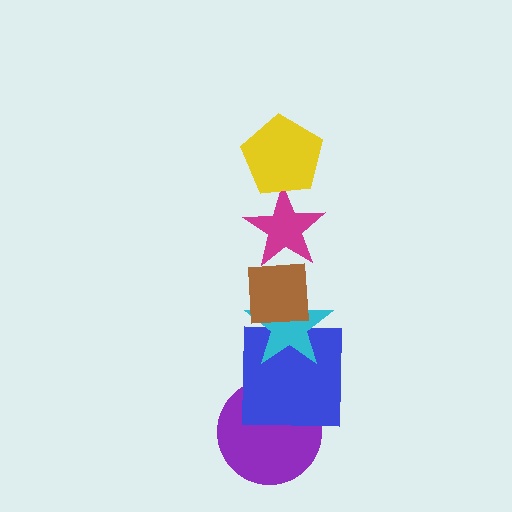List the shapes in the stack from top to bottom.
From top to bottom: the yellow pentagon, the magenta star, the brown square, the cyan star, the blue square, the purple circle.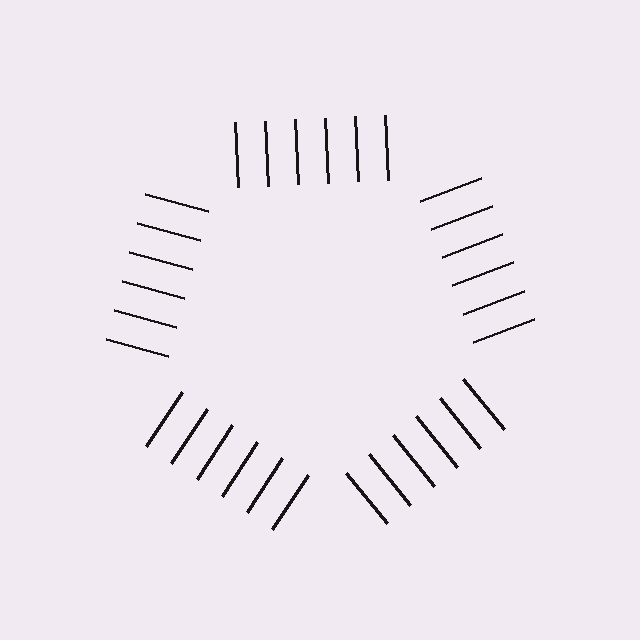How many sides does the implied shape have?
5 sides — the line-ends trace a pentagon.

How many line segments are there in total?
30 — 6 along each of the 5 edges.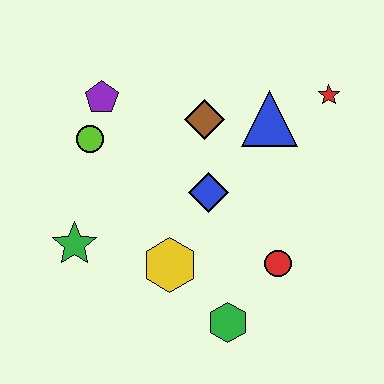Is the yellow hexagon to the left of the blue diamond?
Yes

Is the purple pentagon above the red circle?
Yes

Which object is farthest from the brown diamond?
The green hexagon is farthest from the brown diamond.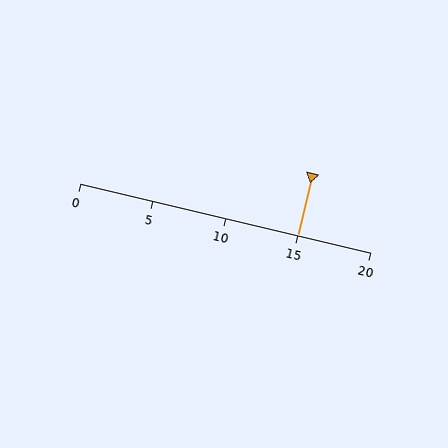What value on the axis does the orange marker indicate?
The marker indicates approximately 15.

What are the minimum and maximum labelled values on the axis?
The axis runs from 0 to 20.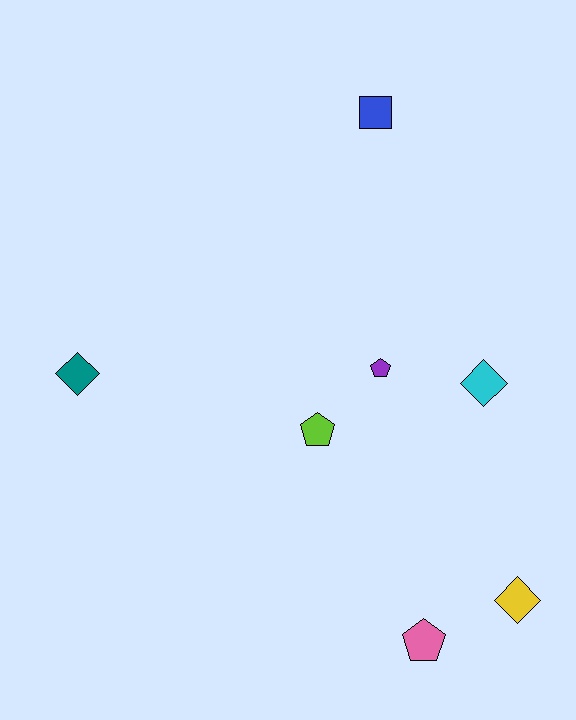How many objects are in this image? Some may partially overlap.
There are 7 objects.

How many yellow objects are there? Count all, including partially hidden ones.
There is 1 yellow object.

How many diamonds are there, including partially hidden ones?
There are 3 diamonds.